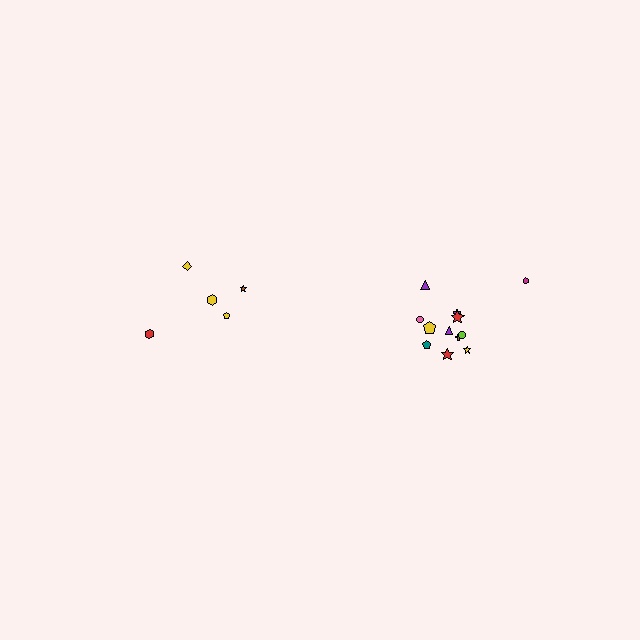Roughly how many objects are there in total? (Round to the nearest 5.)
Roughly 15 objects in total.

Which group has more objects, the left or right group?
The right group.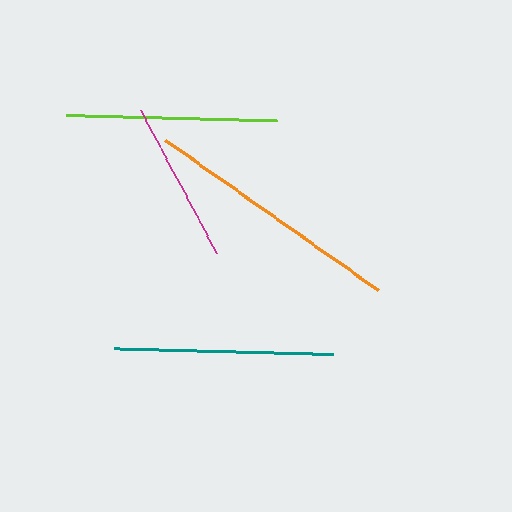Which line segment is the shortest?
The magenta line is the shortest at approximately 162 pixels.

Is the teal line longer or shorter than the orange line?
The orange line is longer than the teal line.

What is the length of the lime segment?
The lime segment is approximately 211 pixels long.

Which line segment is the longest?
The orange line is the longest at approximately 261 pixels.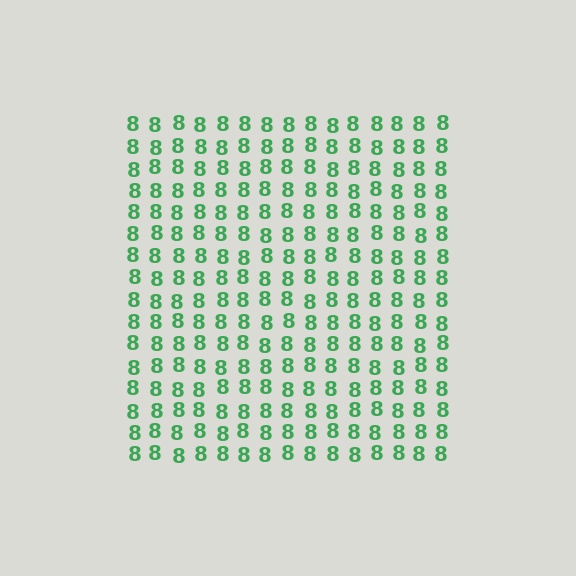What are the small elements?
The small elements are digit 8's.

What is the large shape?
The large shape is a square.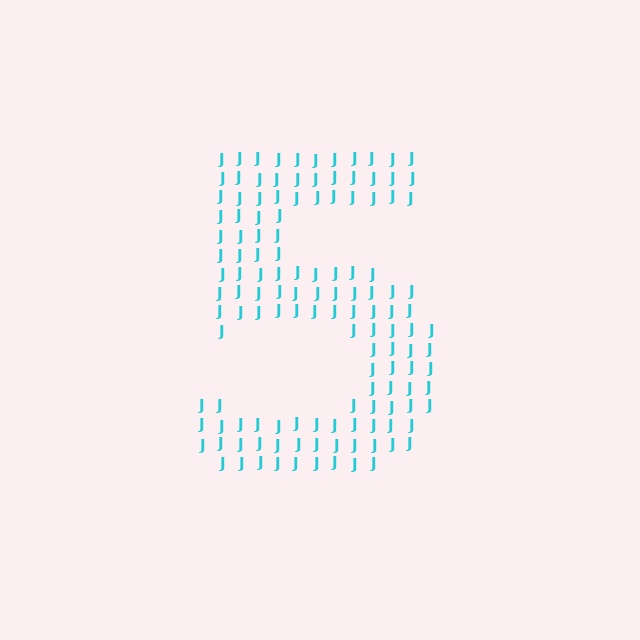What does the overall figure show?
The overall figure shows the digit 5.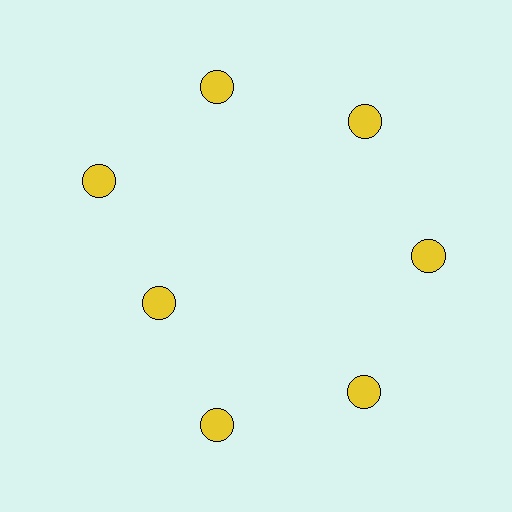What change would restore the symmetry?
The symmetry would be restored by moving it outward, back onto the ring so that all 7 circles sit at equal angles and equal distance from the center.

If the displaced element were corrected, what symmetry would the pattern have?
It would have 7-fold rotational symmetry — the pattern would map onto itself every 51 degrees.